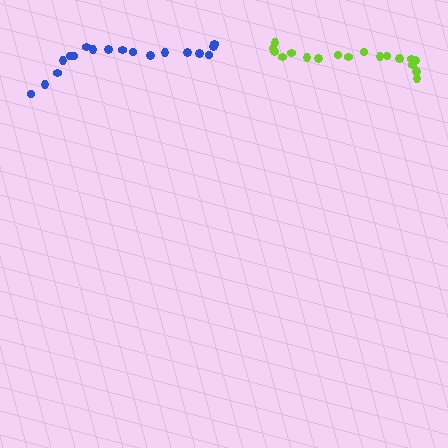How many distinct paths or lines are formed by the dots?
There are 2 distinct paths.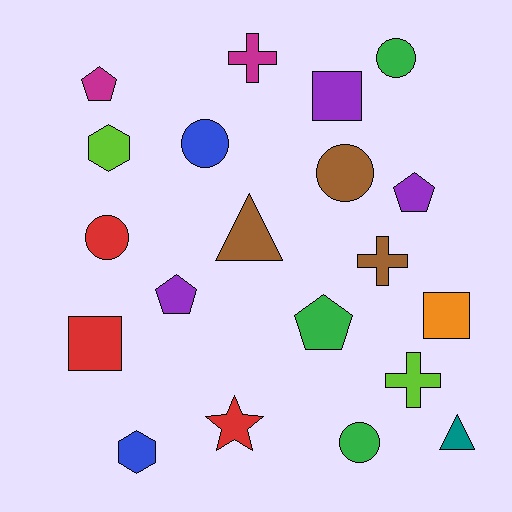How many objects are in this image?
There are 20 objects.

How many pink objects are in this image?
There are no pink objects.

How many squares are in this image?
There are 3 squares.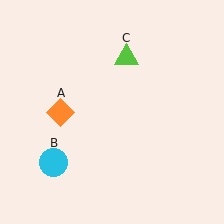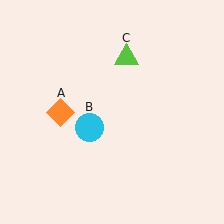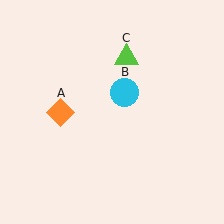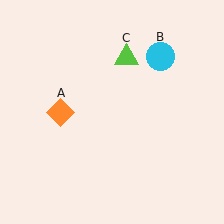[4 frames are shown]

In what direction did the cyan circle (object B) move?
The cyan circle (object B) moved up and to the right.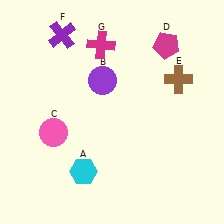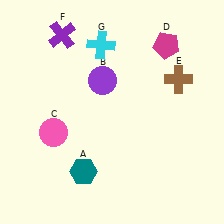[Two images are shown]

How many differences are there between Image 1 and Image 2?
There are 2 differences between the two images.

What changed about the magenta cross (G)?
In Image 1, G is magenta. In Image 2, it changed to cyan.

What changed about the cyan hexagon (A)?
In Image 1, A is cyan. In Image 2, it changed to teal.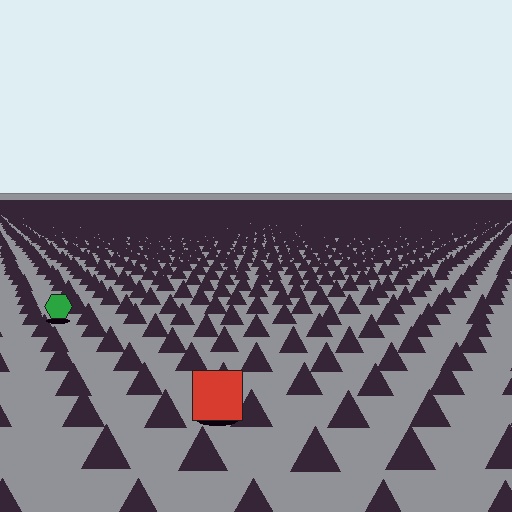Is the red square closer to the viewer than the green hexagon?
Yes. The red square is closer — you can tell from the texture gradient: the ground texture is coarser near it.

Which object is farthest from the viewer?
The green hexagon is farthest from the viewer. It appears smaller and the ground texture around it is denser.